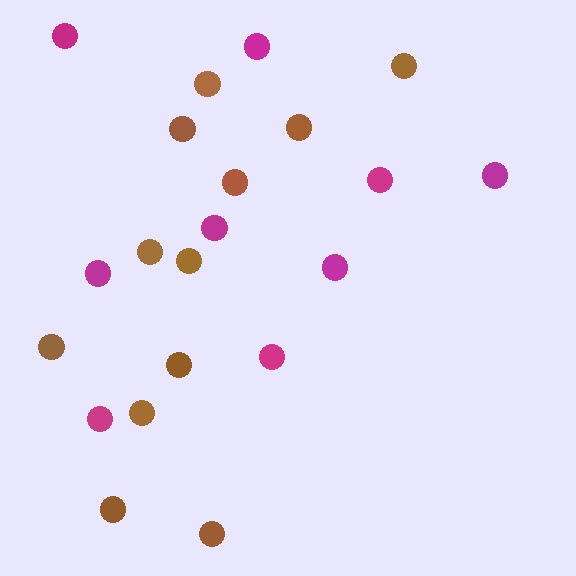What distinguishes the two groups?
There are 2 groups: one group of magenta circles (9) and one group of brown circles (12).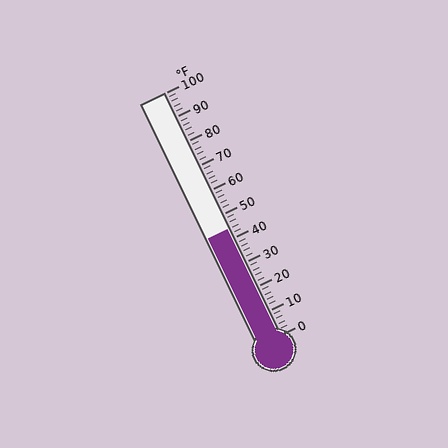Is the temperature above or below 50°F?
The temperature is below 50°F.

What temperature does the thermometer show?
The thermometer shows approximately 44°F.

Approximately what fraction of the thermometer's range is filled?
The thermometer is filled to approximately 45% of its range.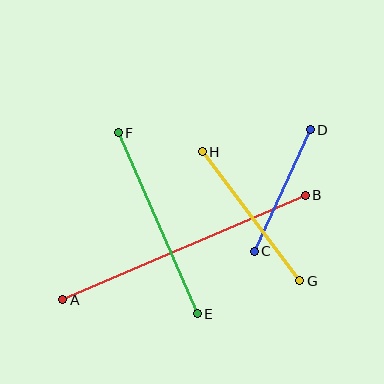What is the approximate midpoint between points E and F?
The midpoint is at approximately (158, 223) pixels.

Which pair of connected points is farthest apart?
Points A and B are farthest apart.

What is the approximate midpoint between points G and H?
The midpoint is at approximately (251, 216) pixels.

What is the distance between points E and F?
The distance is approximately 198 pixels.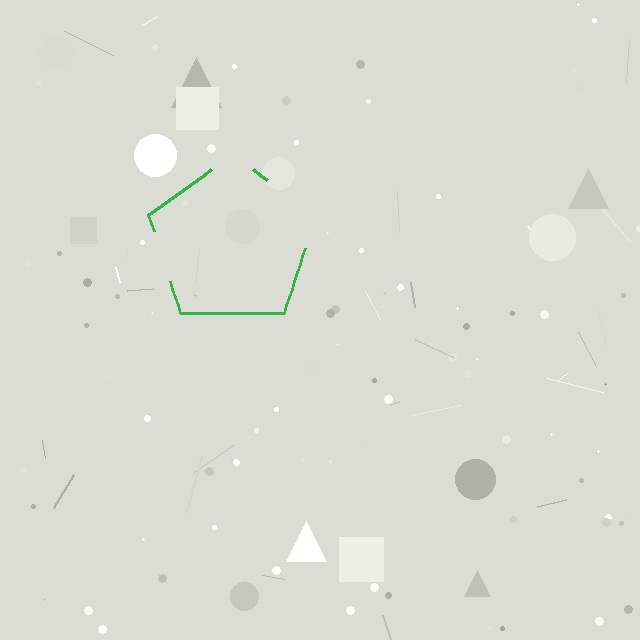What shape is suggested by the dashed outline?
The dashed outline suggests a pentagon.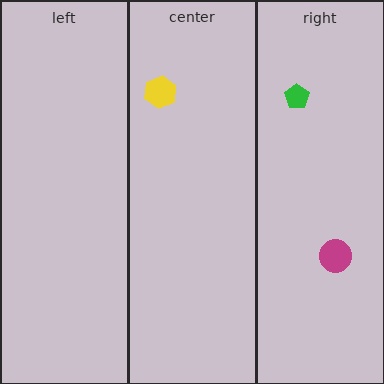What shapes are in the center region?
The yellow hexagon.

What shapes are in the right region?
The green pentagon, the magenta circle.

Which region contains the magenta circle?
The right region.